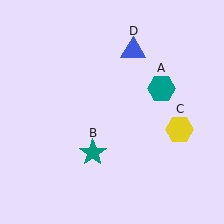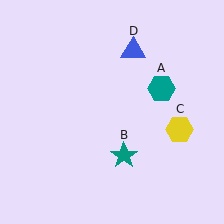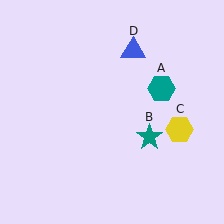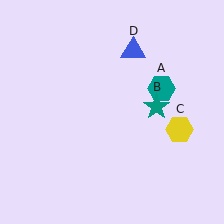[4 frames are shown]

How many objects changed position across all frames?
1 object changed position: teal star (object B).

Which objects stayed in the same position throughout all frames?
Teal hexagon (object A) and yellow hexagon (object C) and blue triangle (object D) remained stationary.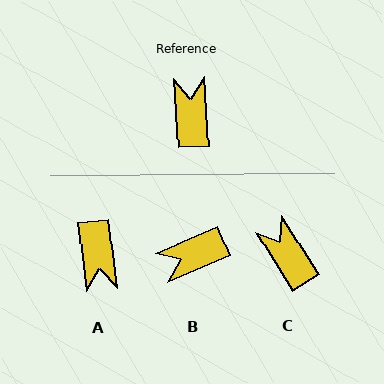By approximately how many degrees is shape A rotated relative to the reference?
Approximately 177 degrees clockwise.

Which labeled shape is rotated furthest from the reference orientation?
A, about 177 degrees away.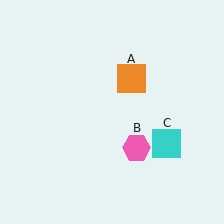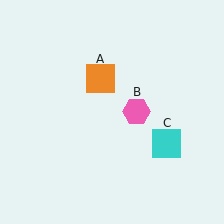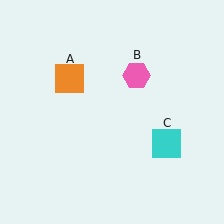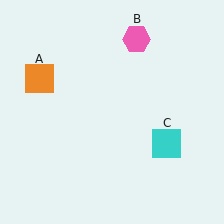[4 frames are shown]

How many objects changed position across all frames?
2 objects changed position: orange square (object A), pink hexagon (object B).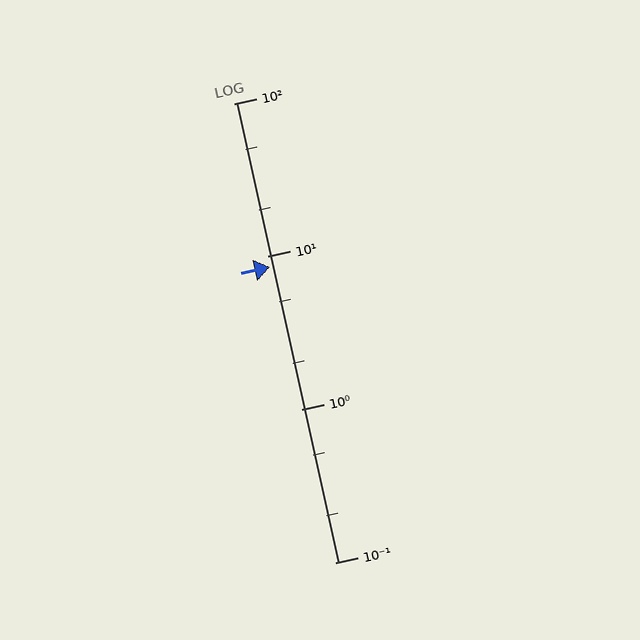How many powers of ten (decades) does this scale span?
The scale spans 3 decades, from 0.1 to 100.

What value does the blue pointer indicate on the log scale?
The pointer indicates approximately 8.5.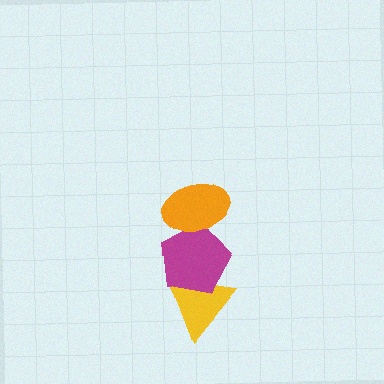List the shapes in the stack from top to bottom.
From top to bottom: the orange ellipse, the magenta pentagon, the yellow triangle.